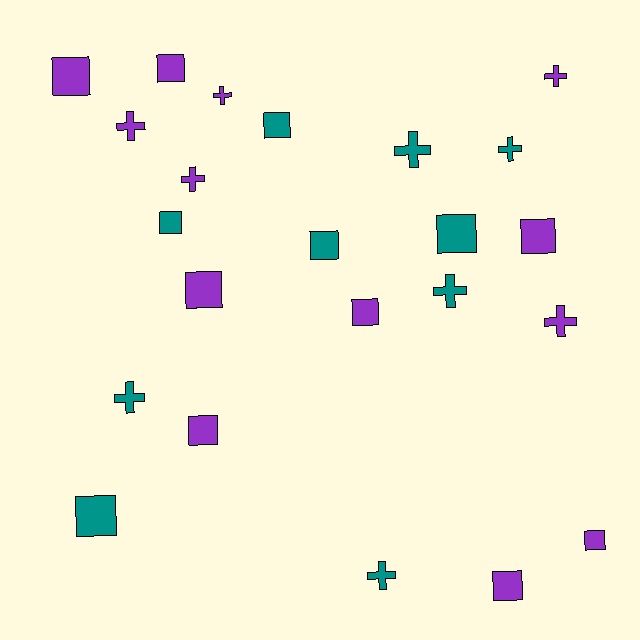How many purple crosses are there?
There are 5 purple crosses.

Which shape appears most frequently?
Square, with 13 objects.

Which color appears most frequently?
Purple, with 13 objects.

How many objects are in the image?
There are 23 objects.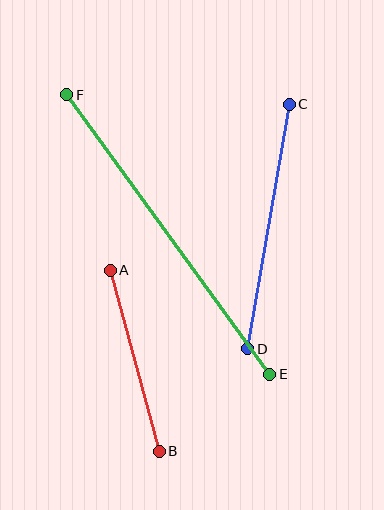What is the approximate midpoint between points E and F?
The midpoint is at approximately (168, 235) pixels.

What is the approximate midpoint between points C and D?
The midpoint is at approximately (269, 227) pixels.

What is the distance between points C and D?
The distance is approximately 248 pixels.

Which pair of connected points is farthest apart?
Points E and F are farthest apart.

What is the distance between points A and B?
The distance is approximately 188 pixels.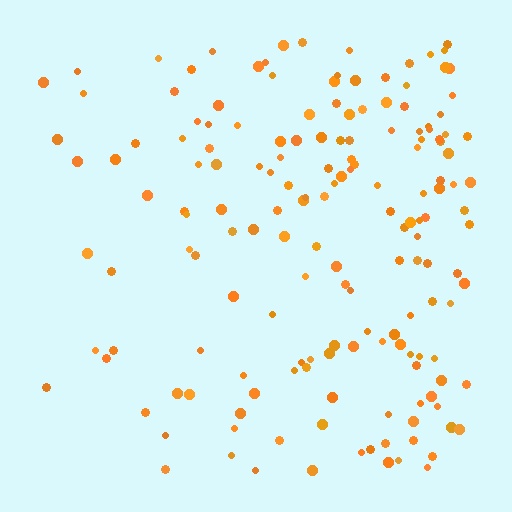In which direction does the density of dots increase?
From left to right, with the right side densest.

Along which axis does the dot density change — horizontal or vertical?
Horizontal.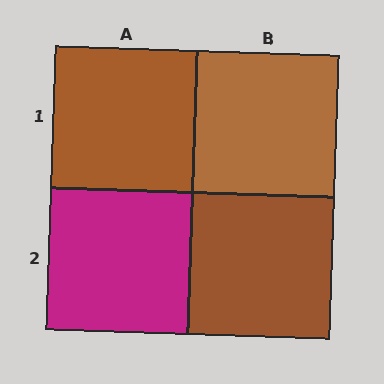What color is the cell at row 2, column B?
Brown.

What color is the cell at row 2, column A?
Magenta.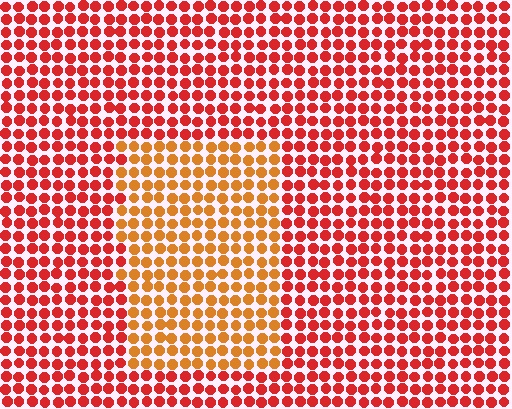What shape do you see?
I see a rectangle.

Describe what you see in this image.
The image is filled with small red elements in a uniform arrangement. A rectangle-shaped region is visible where the elements are tinted to a slightly different hue, forming a subtle color boundary.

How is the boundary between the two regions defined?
The boundary is defined purely by a slight shift in hue (about 33 degrees). Spacing, size, and orientation are identical on both sides.